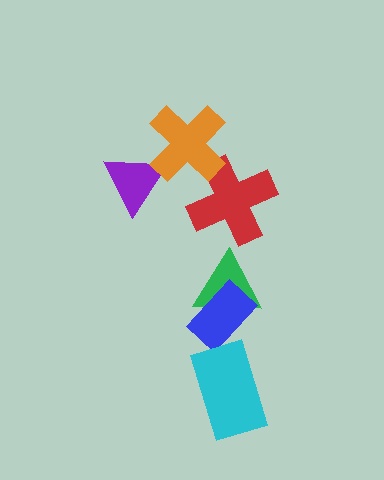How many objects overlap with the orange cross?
2 objects overlap with the orange cross.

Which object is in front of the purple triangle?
The orange cross is in front of the purple triangle.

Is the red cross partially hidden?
Yes, it is partially covered by another shape.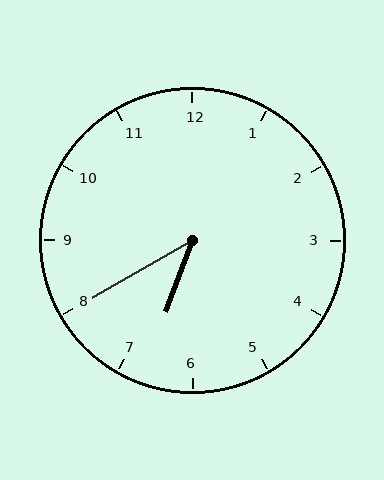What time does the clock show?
6:40.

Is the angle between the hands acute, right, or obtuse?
It is acute.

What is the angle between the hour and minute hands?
Approximately 40 degrees.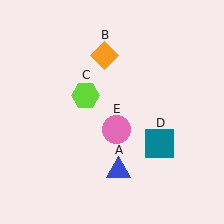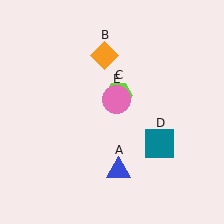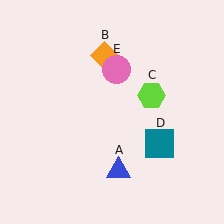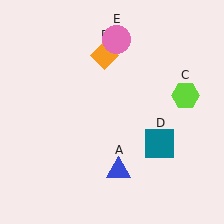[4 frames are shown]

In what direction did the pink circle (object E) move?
The pink circle (object E) moved up.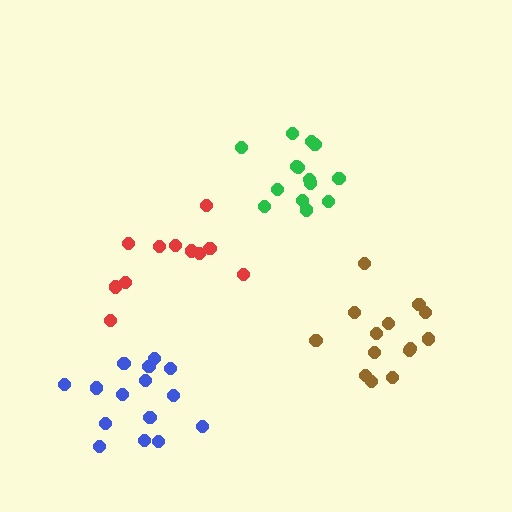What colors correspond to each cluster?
The clusters are colored: green, brown, red, blue.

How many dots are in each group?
Group 1: 14 dots, Group 2: 14 dots, Group 3: 11 dots, Group 4: 15 dots (54 total).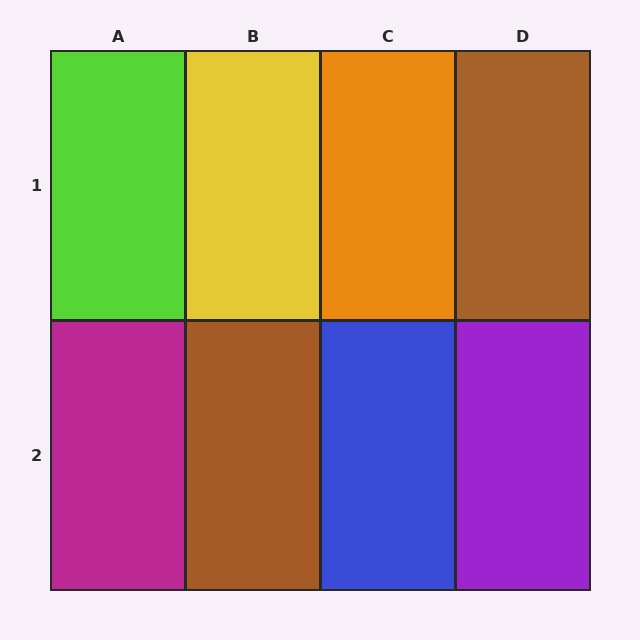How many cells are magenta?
1 cell is magenta.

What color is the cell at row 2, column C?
Blue.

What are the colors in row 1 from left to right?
Lime, yellow, orange, brown.